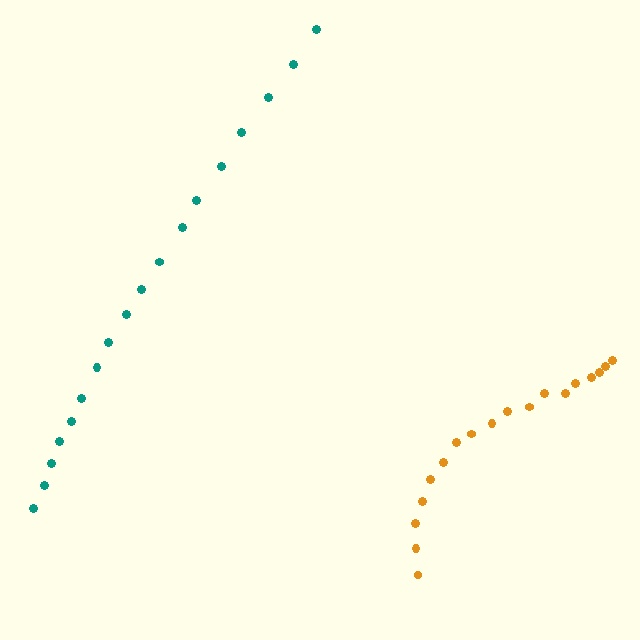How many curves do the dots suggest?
There are 2 distinct paths.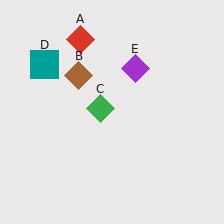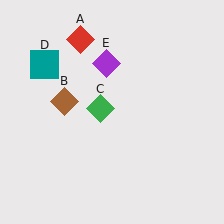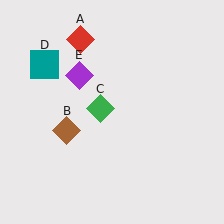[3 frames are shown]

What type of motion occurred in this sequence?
The brown diamond (object B), purple diamond (object E) rotated counterclockwise around the center of the scene.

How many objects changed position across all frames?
2 objects changed position: brown diamond (object B), purple diamond (object E).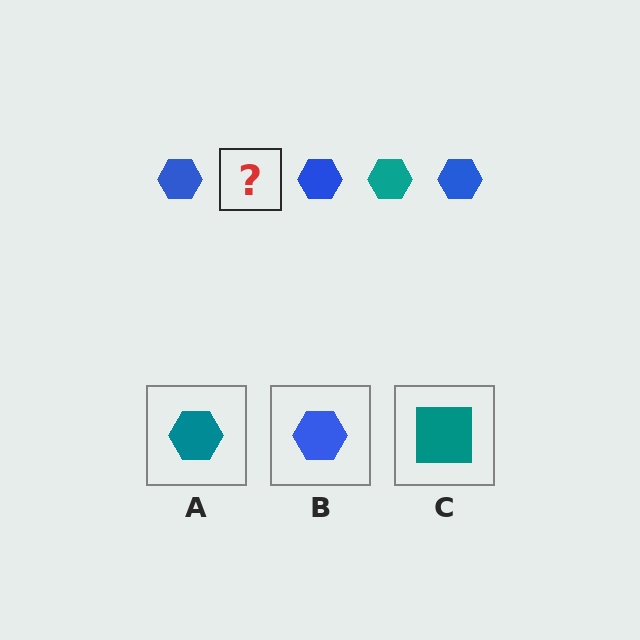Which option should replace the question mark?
Option A.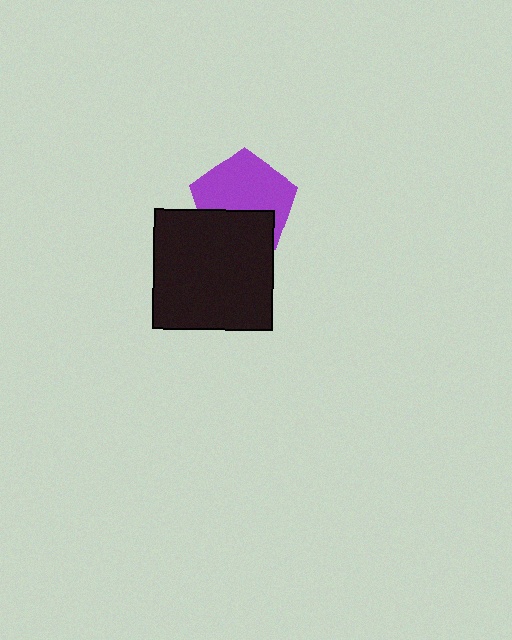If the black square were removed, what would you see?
You would see the complete purple pentagon.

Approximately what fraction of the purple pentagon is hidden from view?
Roughly 38% of the purple pentagon is hidden behind the black square.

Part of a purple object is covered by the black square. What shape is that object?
It is a pentagon.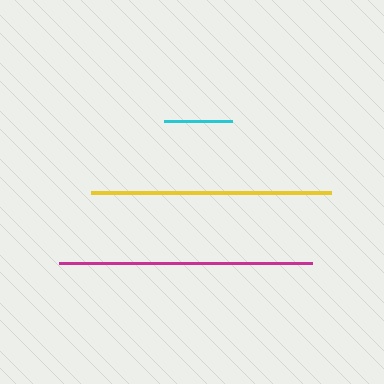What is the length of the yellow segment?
The yellow segment is approximately 240 pixels long.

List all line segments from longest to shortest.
From longest to shortest: magenta, yellow, cyan.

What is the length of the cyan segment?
The cyan segment is approximately 68 pixels long.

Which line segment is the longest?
The magenta line is the longest at approximately 254 pixels.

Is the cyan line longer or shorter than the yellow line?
The yellow line is longer than the cyan line.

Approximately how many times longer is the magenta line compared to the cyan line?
The magenta line is approximately 3.7 times the length of the cyan line.